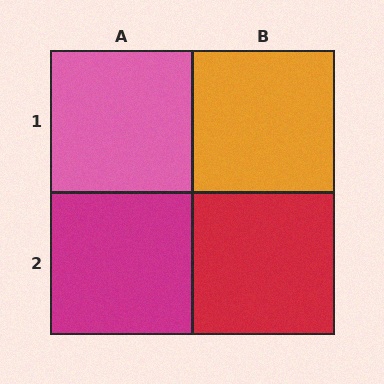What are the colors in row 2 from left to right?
Magenta, red.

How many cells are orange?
1 cell is orange.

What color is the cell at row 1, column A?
Pink.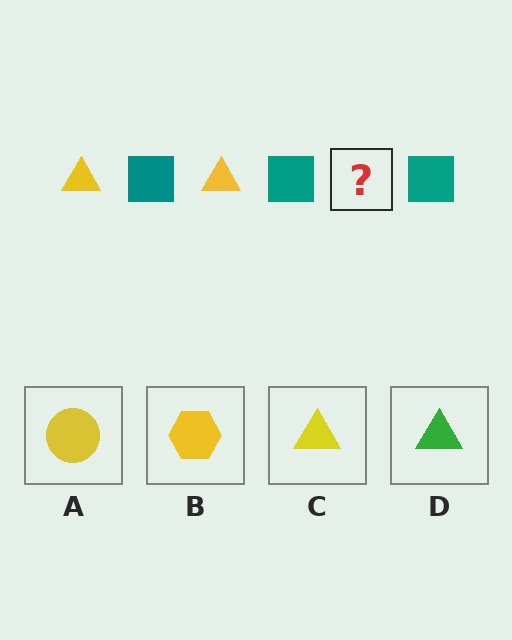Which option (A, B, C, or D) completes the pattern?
C.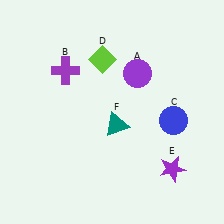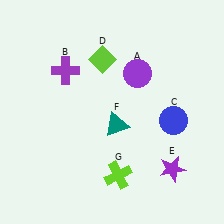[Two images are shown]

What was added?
A lime cross (G) was added in Image 2.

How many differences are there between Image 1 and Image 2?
There is 1 difference between the two images.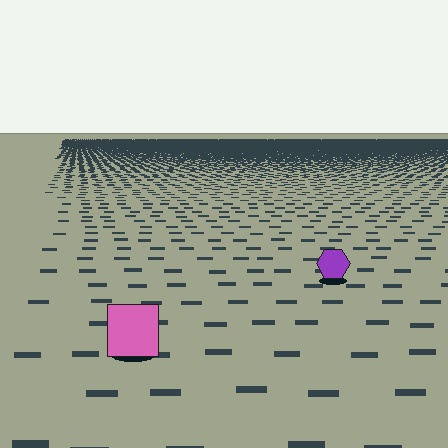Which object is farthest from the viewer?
The purple hexagon is farthest from the viewer. It appears smaller and the ground texture around it is denser.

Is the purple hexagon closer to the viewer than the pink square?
No. The pink square is closer — you can tell from the texture gradient: the ground texture is coarser near it.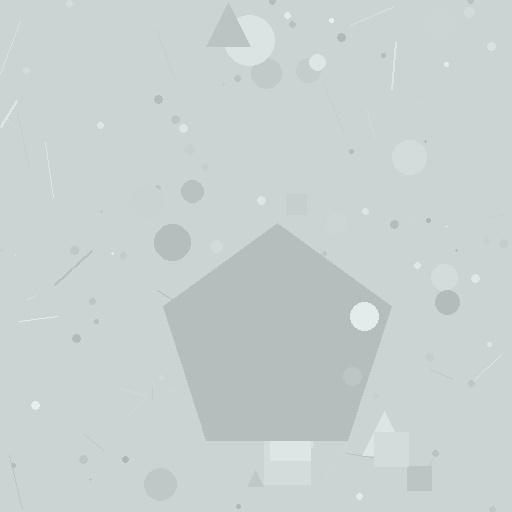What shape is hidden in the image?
A pentagon is hidden in the image.